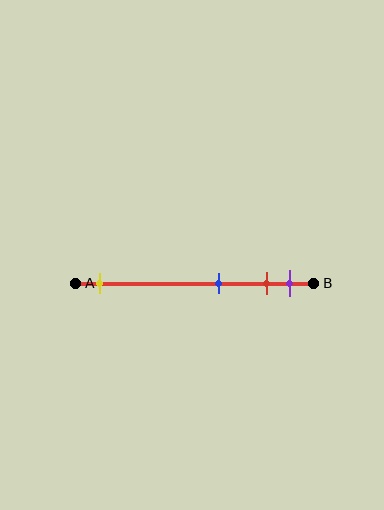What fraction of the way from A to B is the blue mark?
The blue mark is approximately 60% (0.6) of the way from A to B.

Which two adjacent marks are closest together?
The red and purple marks are the closest adjacent pair.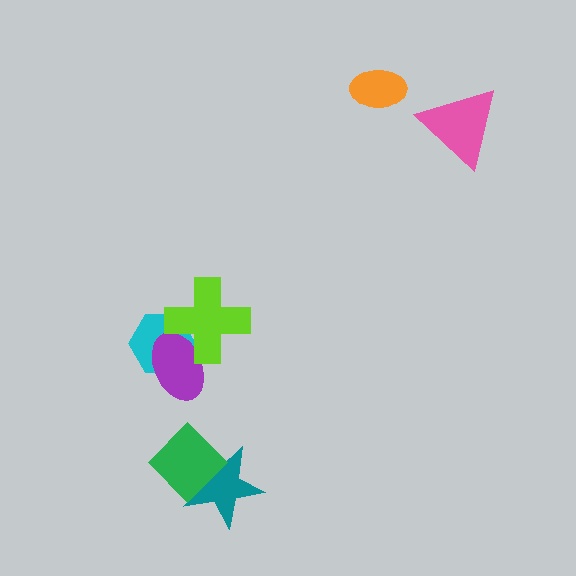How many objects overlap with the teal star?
1 object overlaps with the teal star.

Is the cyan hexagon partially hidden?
Yes, it is partially covered by another shape.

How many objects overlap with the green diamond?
1 object overlaps with the green diamond.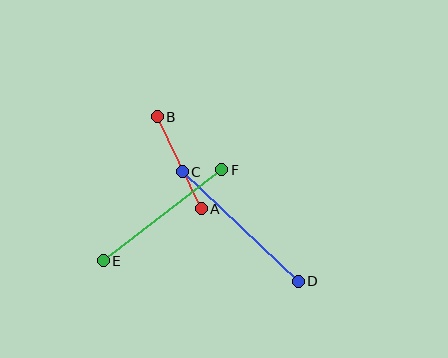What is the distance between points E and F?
The distance is approximately 149 pixels.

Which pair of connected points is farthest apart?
Points C and D are farthest apart.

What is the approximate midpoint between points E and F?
The midpoint is at approximately (163, 215) pixels.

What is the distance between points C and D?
The distance is approximately 159 pixels.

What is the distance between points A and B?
The distance is approximately 102 pixels.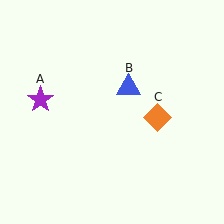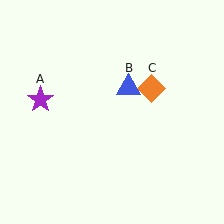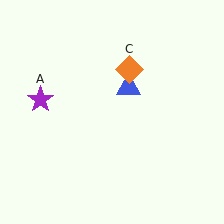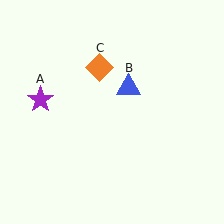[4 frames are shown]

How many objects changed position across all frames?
1 object changed position: orange diamond (object C).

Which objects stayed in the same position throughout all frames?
Purple star (object A) and blue triangle (object B) remained stationary.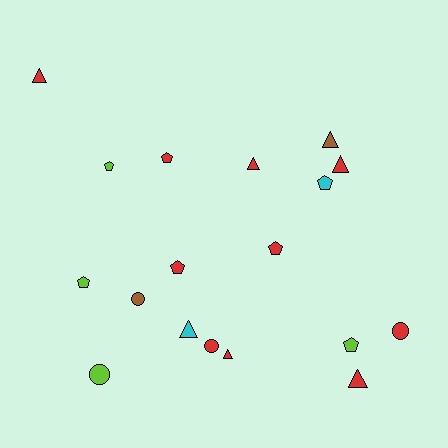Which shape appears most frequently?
Pentagon, with 7 objects.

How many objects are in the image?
There are 18 objects.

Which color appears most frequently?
Red, with 10 objects.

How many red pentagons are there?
There are 3 red pentagons.